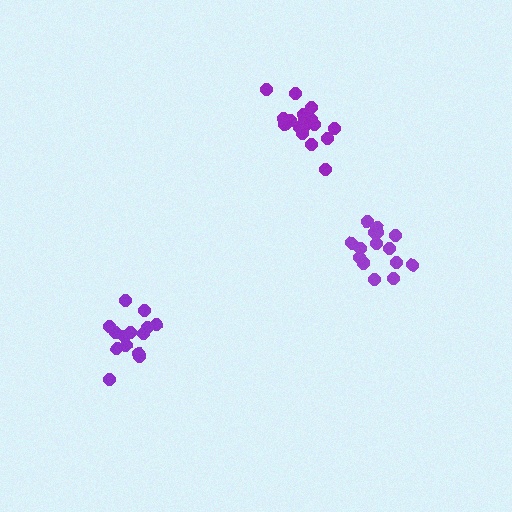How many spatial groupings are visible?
There are 3 spatial groupings.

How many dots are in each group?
Group 1: 17 dots, Group 2: 14 dots, Group 3: 15 dots (46 total).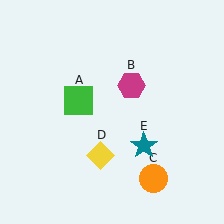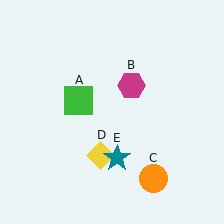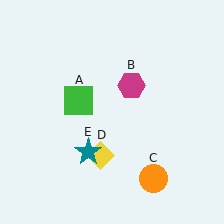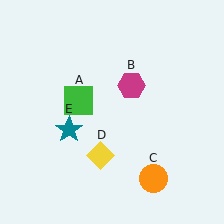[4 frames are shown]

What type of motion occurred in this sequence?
The teal star (object E) rotated clockwise around the center of the scene.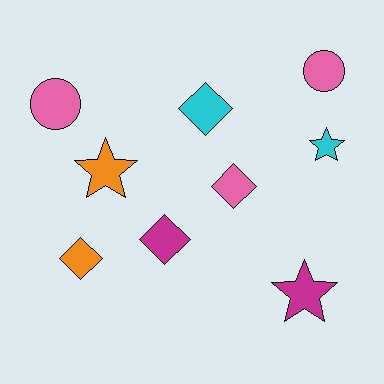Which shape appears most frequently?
Diamond, with 4 objects.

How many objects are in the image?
There are 9 objects.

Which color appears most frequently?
Pink, with 3 objects.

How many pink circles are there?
There are 2 pink circles.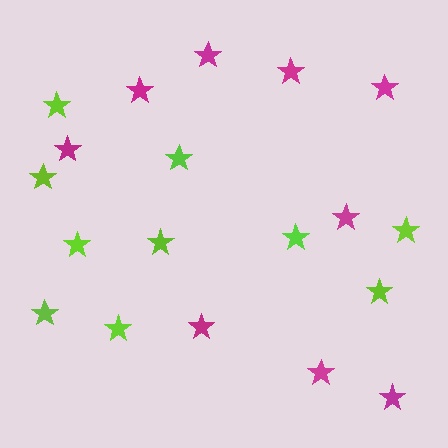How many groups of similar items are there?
There are 2 groups: one group of magenta stars (9) and one group of lime stars (10).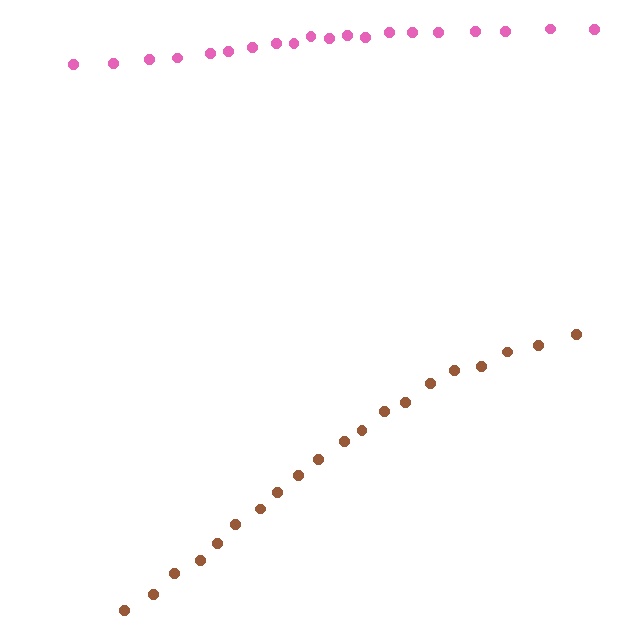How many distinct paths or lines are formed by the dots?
There are 2 distinct paths.